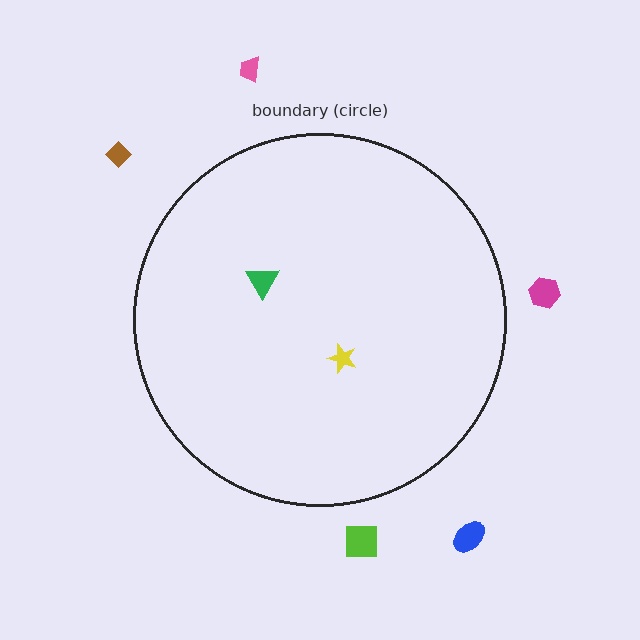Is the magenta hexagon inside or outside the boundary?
Outside.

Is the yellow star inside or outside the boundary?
Inside.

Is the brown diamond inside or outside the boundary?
Outside.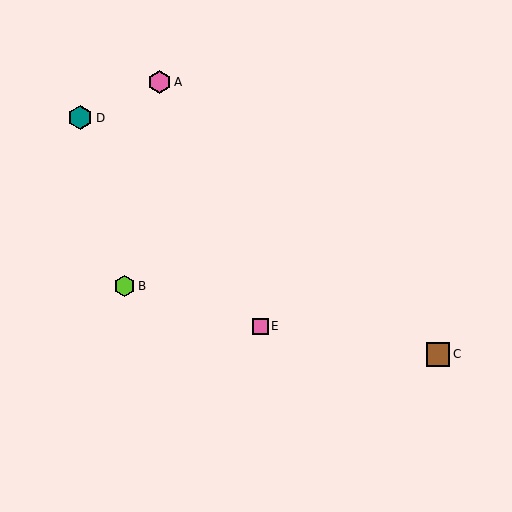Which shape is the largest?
The teal hexagon (labeled D) is the largest.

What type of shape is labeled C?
Shape C is a brown square.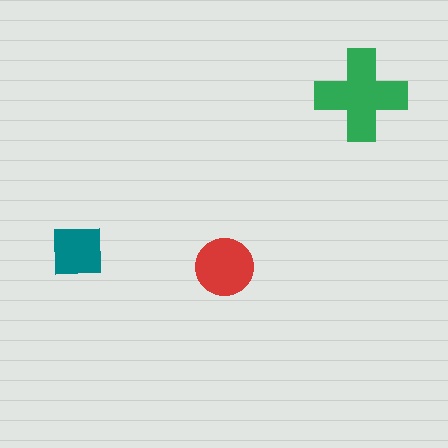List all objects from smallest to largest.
The teal square, the red circle, the green cross.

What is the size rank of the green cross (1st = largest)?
1st.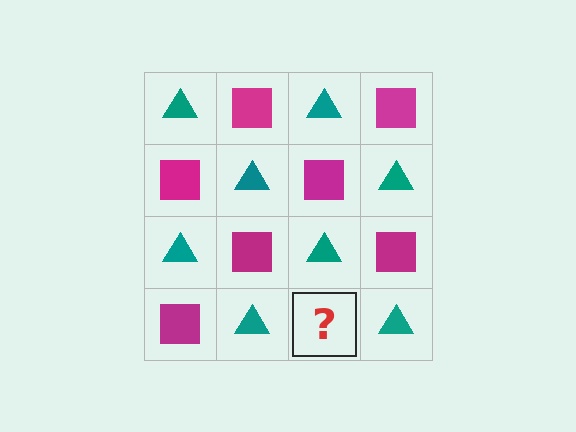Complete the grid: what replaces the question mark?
The question mark should be replaced with a magenta square.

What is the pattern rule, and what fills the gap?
The rule is that it alternates teal triangle and magenta square in a checkerboard pattern. The gap should be filled with a magenta square.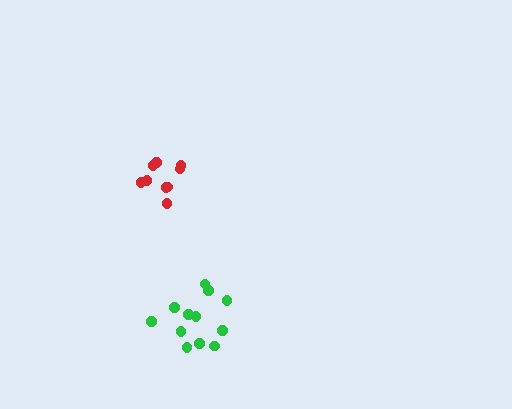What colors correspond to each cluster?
The clusters are colored: red, green.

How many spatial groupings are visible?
There are 2 spatial groupings.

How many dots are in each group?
Group 1: 9 dots, Group 2: 12 dots (21 total).